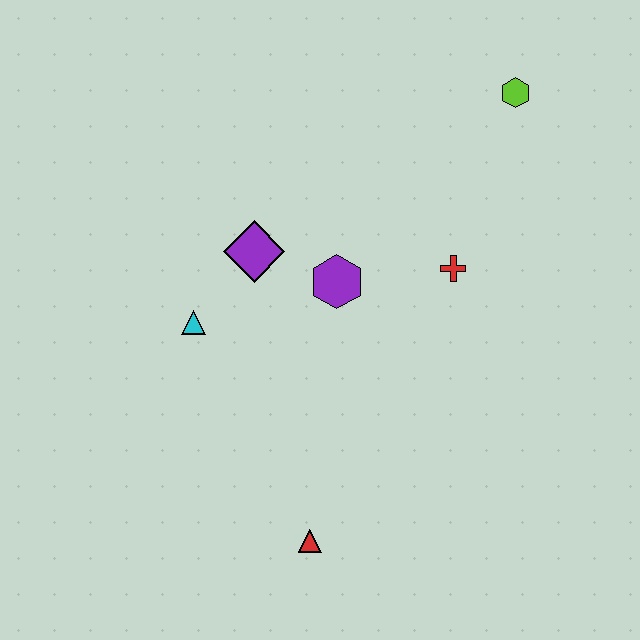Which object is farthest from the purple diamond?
The lime hexagon is farthest from the purple diamond.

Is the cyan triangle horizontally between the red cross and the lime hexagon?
No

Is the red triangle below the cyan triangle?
Yes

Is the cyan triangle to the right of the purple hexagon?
No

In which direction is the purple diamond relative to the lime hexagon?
The purple diamond is to the left of the lime hexagon.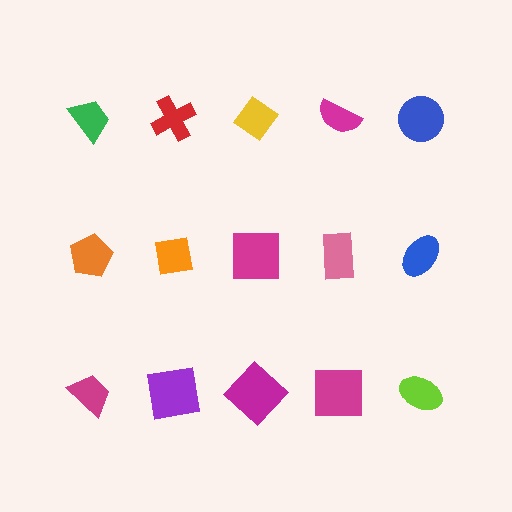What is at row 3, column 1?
A magenta trapezoid.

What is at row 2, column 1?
An orange pentagon.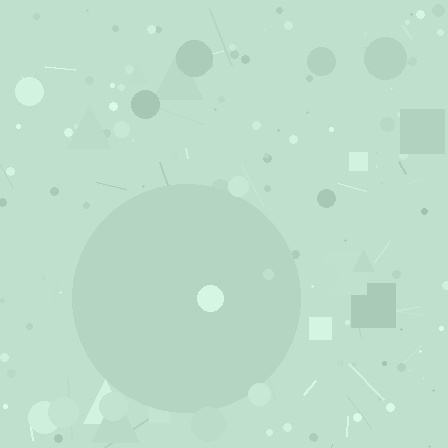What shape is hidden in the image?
A circle is hidden in the image.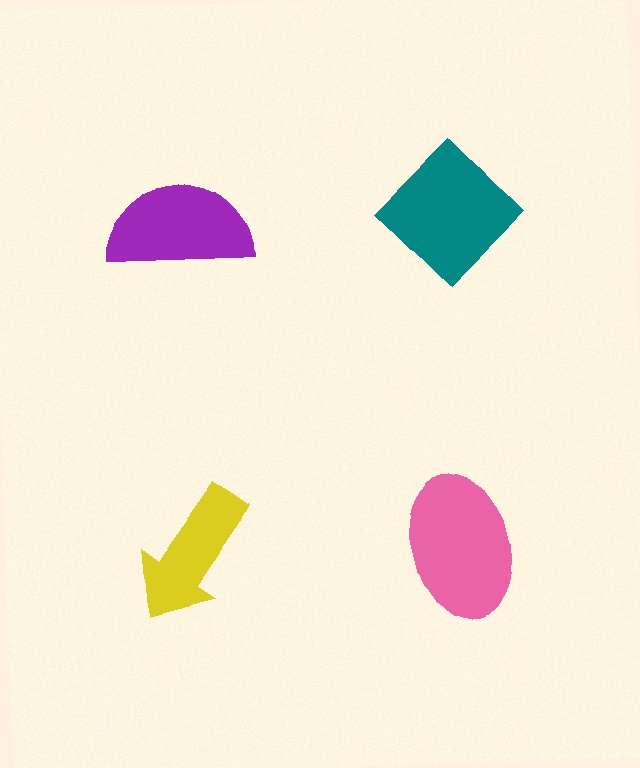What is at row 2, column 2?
A pink ellipse.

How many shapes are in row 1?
2 shapes.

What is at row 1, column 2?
A teal diamond.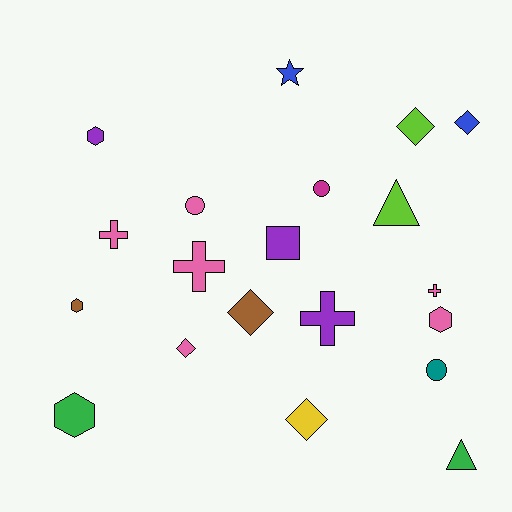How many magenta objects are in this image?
There is 1 magenta object.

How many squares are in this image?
There is 1 square.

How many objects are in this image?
There are 20 objects.